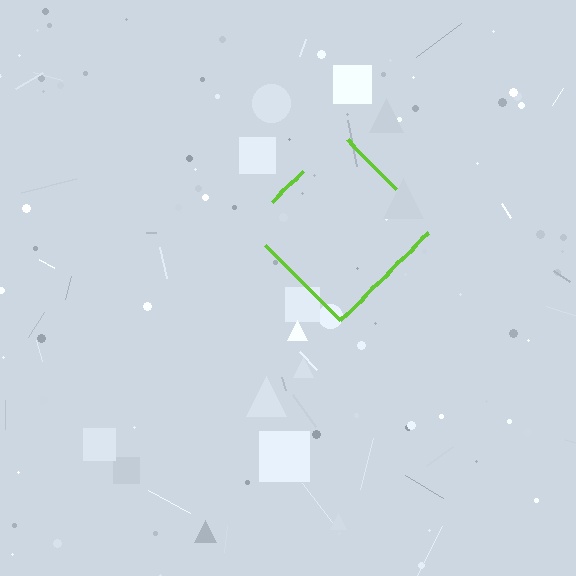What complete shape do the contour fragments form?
The contour fragments form a diamond.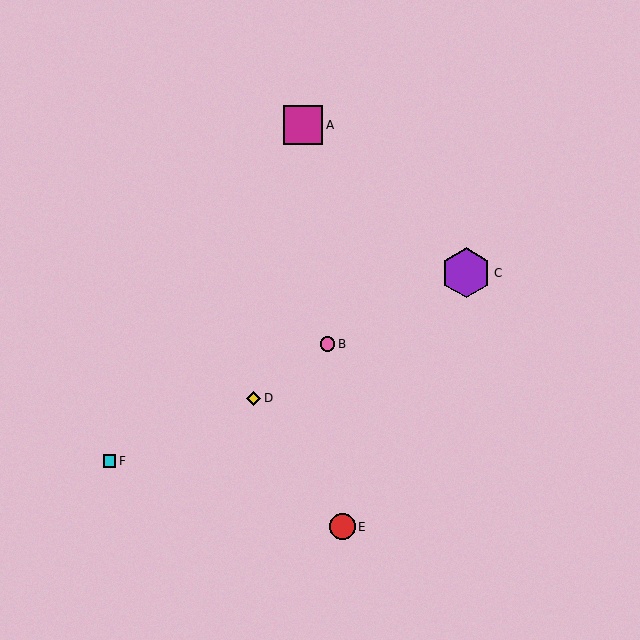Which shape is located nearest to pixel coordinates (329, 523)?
The red circle (labeled E) at (342, 527) is nearest to that location.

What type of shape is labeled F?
Shape F is a cyan square.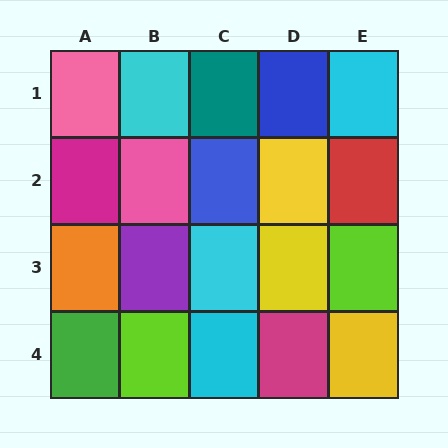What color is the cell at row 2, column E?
Red.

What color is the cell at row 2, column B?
Pink.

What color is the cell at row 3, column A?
Orange.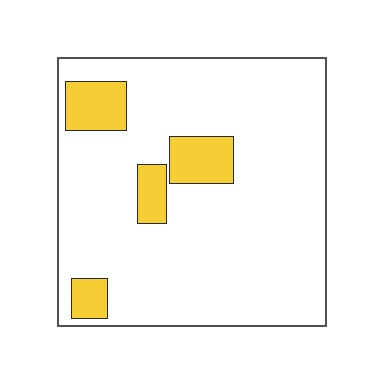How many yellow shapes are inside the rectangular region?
4.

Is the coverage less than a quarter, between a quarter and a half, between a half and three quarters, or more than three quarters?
Less than a quarter.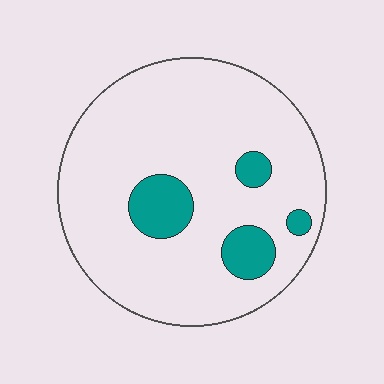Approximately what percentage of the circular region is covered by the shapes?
Approximately 15%.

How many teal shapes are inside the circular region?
4.